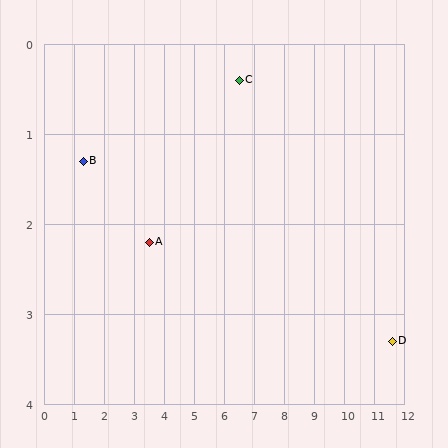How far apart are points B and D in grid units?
Points B and D are about 10.5 grid units apart.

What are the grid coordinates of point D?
Point D is at approximately (11.6, 3.3).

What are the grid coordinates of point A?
Point A is at approximately (3.5, 2.2).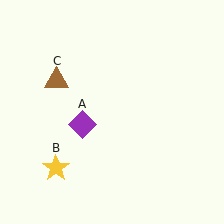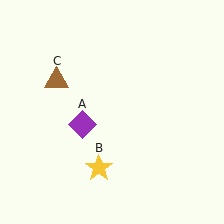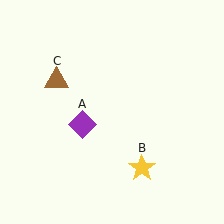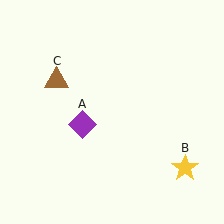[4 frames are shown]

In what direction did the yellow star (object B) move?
The yellow star (object B) moved right.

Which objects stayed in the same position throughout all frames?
Purple diamond (object A) and brown triangle (object C) remained stationary.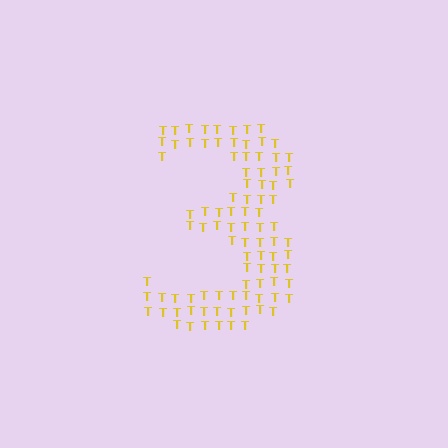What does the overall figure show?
The overall figure shows the digit 3.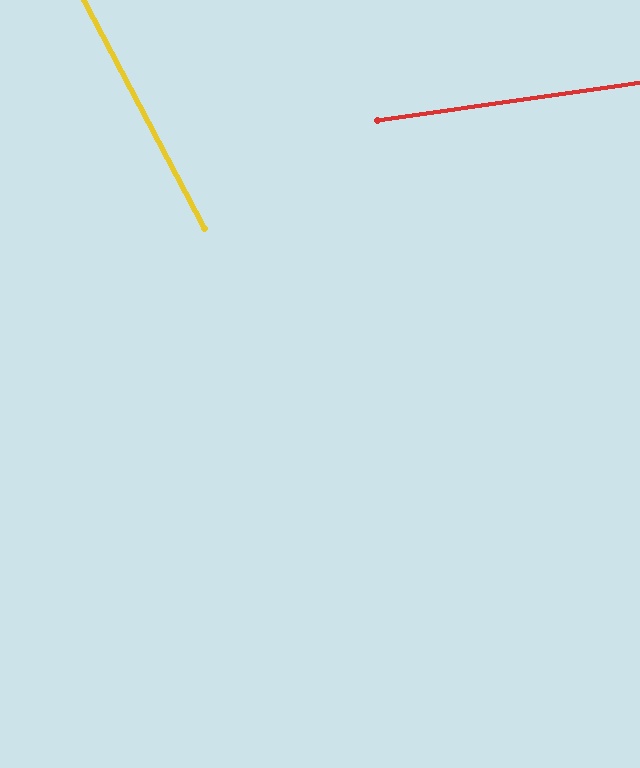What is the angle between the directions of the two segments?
Approximately 70 degrees.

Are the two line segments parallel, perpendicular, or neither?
Neither parallel nor perpendicular — they differ by about 70°.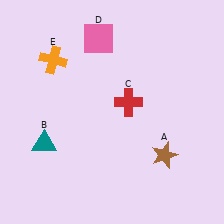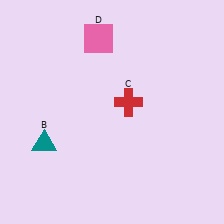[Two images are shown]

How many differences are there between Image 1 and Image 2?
There are 2 differences between the two images.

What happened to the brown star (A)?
The brown star (A) was removed in Image 2. It was in the bottom-right area of Image 1.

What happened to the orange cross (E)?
The orange cross (E) was removed in Image 2. It was in the top-left area of Image 1.